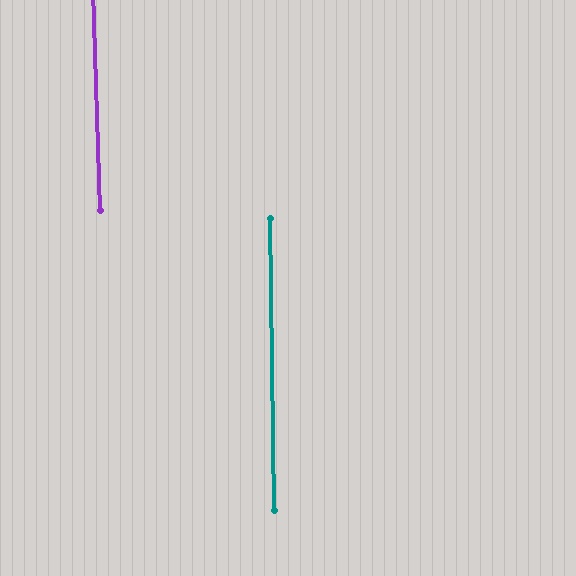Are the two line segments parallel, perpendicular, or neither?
Parallel — their directions differ by only 1.0°.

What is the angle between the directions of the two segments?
Approximately 1 degree.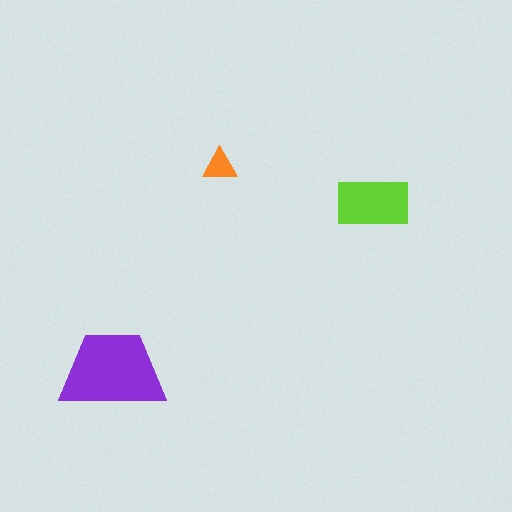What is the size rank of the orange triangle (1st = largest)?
3rd.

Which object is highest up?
The orange triangle is topmost.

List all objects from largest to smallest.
The purple trapezoid, the lime rectangle, the orange triangle.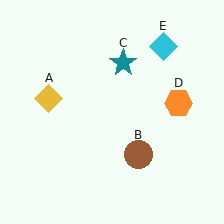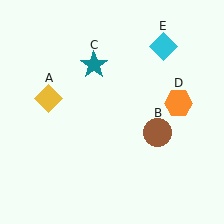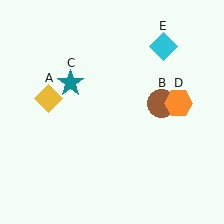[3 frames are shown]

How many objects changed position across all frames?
2 objects changed position: brown circle (object B), teal star (object C).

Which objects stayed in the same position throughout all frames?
Yellow diamond (object A) and orange hexagon (object D) and cyan diamond (object E) remained stationary.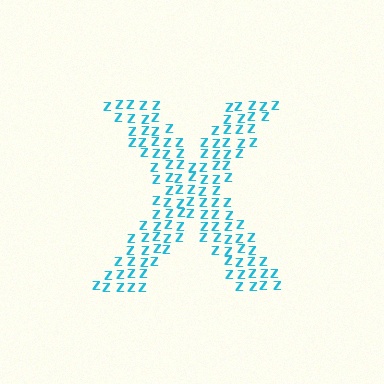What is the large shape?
The large shape is the letter X.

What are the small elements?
The small elements are letter Z's.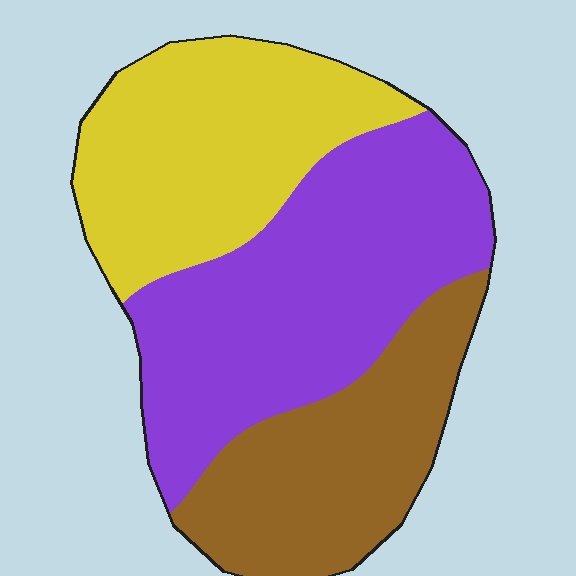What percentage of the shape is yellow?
Yellow covers 31% of the shape.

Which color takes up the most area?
Purple, at roughly 40%.